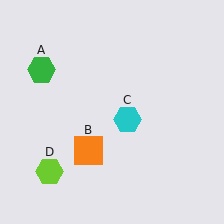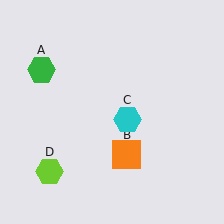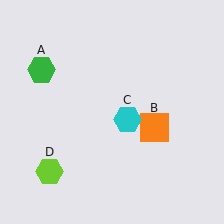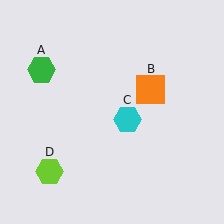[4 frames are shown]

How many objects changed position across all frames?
1 object changed position: orange square (object B).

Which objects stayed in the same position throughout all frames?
Green hexagon (object A) and cyan hexagon (object C) and lime hexagon (object D) remained stationary.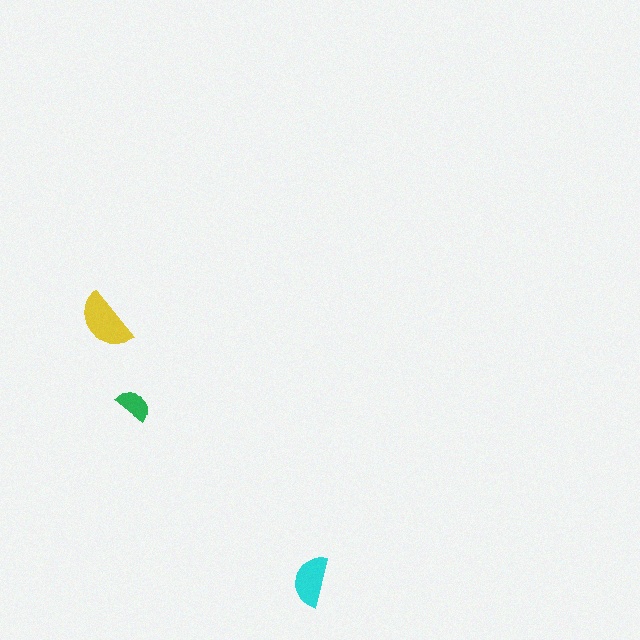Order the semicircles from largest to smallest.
the yellow one, the cyan one, the green one.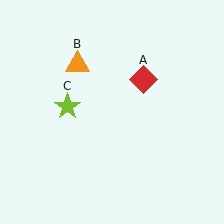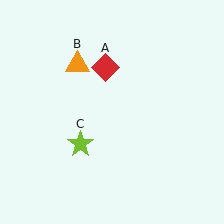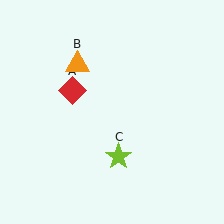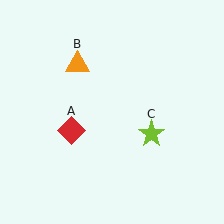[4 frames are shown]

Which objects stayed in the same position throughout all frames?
Orange triangle (object B) remained stationary.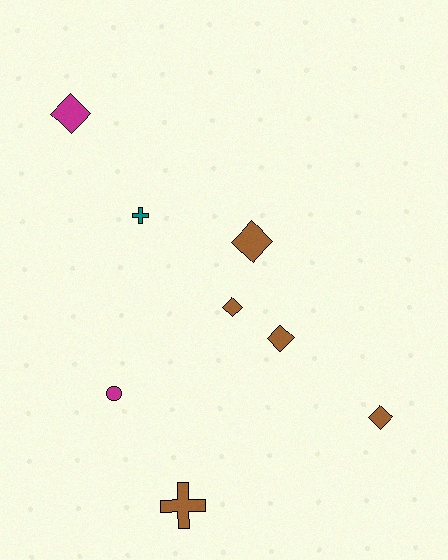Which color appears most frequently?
Brown, with 5 objects.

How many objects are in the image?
There are 8 objects.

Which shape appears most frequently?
Diamond, with 5 objects.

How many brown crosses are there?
There is 1 brown cross.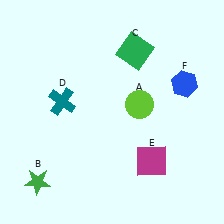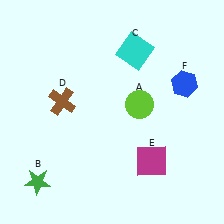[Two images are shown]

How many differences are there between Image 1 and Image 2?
There are 2 differences between the two images.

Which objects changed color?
C changed from green to cyan. D changed from teal to brown.